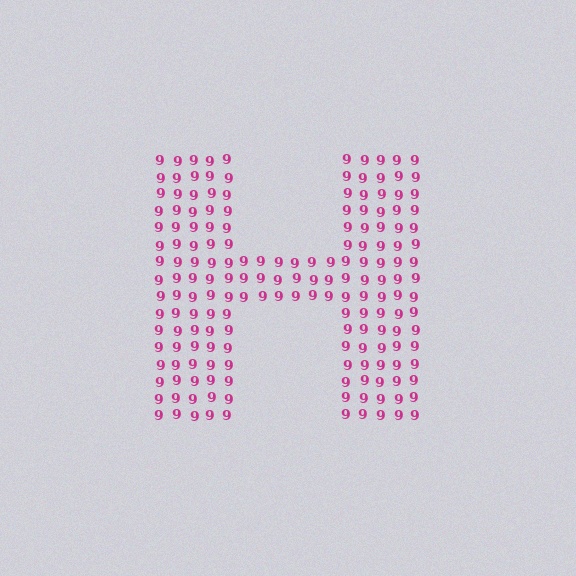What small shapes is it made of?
It is made of small digit 9's.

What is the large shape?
The large shape is the letter H.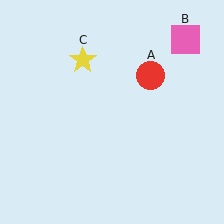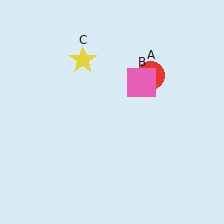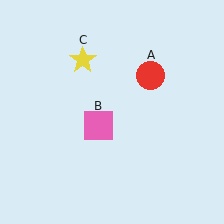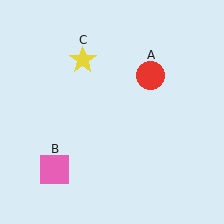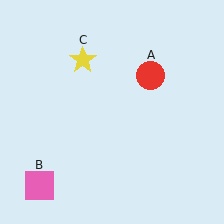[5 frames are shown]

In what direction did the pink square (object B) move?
The pink square (object B) moved down and to the left.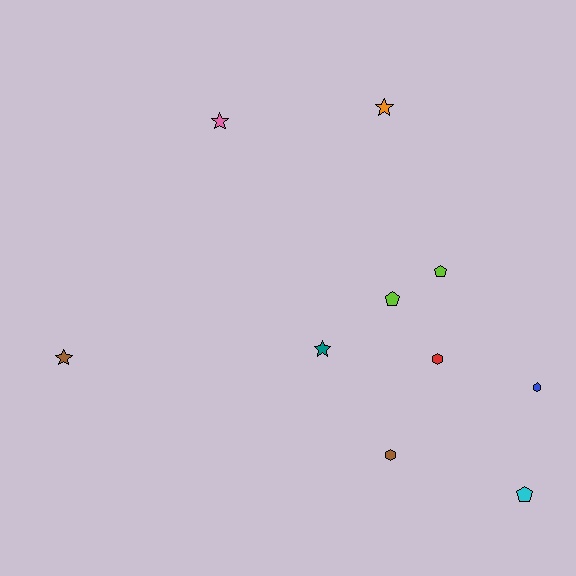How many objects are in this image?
There are 10 objects.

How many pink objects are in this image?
There is 1 pink object.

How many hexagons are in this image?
There are 3 hexagons.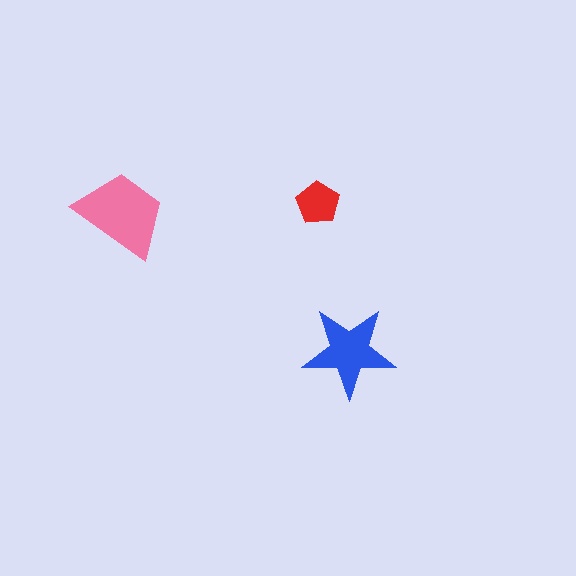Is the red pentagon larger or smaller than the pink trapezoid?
Smaller.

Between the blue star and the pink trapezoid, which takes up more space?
The pink trapezoid.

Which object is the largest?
The pink trapezoid.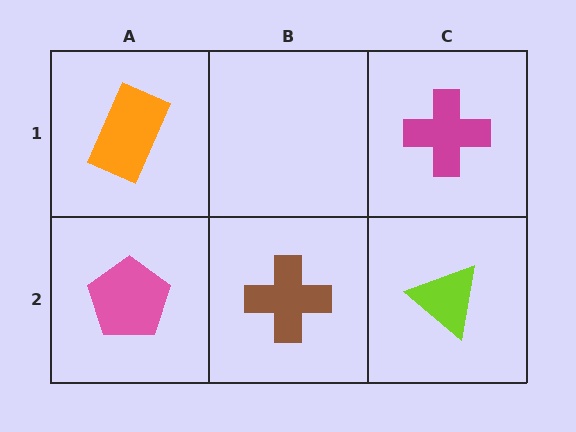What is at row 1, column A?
An orange rectangle.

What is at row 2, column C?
A lime triangle.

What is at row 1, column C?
A magenta cross.